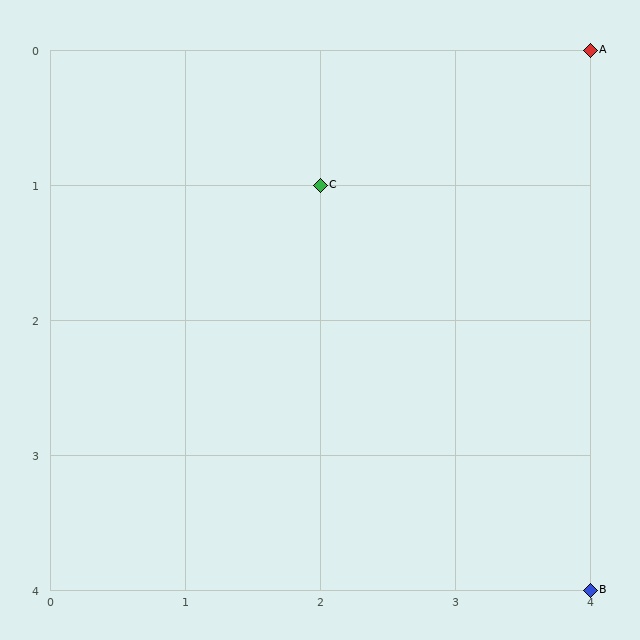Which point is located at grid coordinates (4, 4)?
Point B is at (4, 4).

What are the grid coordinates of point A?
Point A is at grid coordinates (4, 0).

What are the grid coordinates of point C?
Point C is at grid coordinates (2, 1).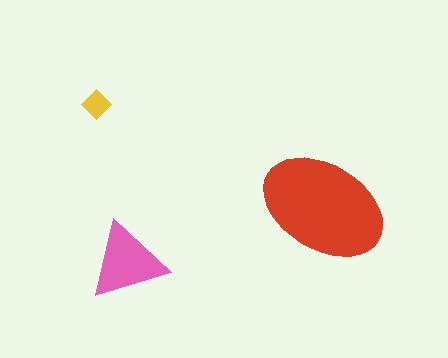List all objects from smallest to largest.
The yellow diamond, the pink triangle, the red ellipse.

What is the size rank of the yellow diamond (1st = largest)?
3rd.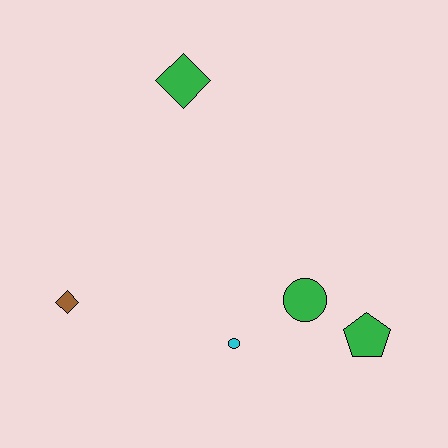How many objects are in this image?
There are 5 objects.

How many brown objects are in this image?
There is 1 brown object.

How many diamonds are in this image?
There are 2 diamonds.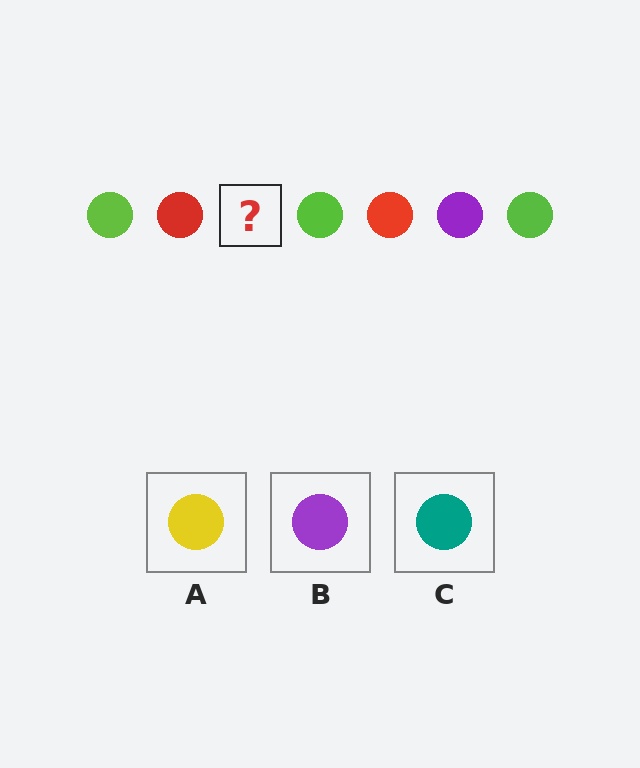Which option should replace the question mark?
Option B.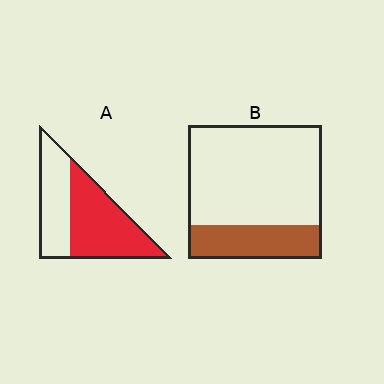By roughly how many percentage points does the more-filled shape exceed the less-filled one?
By roughly 35 percentage points (A over B).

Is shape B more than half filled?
No.